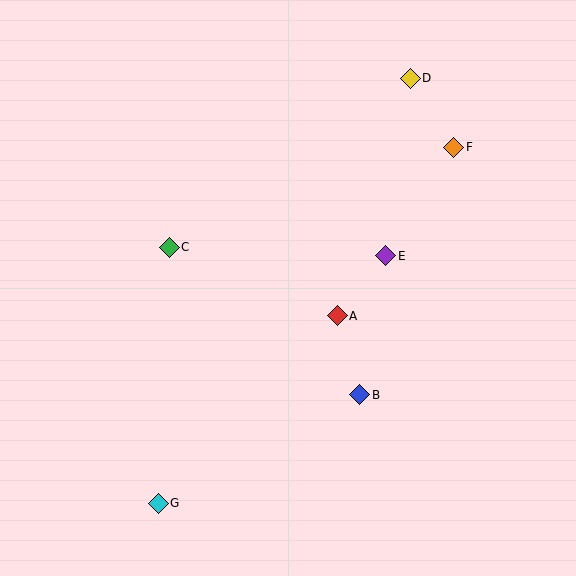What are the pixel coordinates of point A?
Point A is at (337, 316).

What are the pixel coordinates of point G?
Point G is at (158, 503).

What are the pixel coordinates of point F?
Point F is at (454, 147).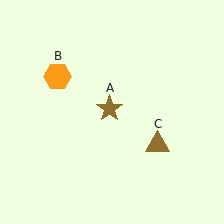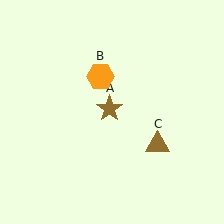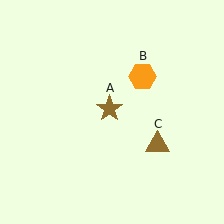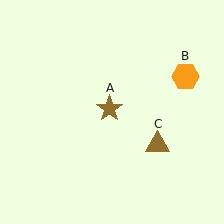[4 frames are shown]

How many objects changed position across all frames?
1 object changed position: orange hexagon (object B).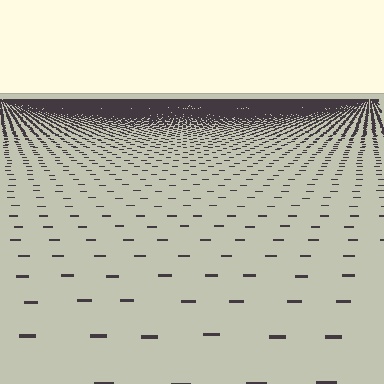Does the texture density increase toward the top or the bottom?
Density increases toward the top.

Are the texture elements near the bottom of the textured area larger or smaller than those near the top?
Larger. Near the bottom, elements are closer to the viewer and appear at a bigger on-screen size.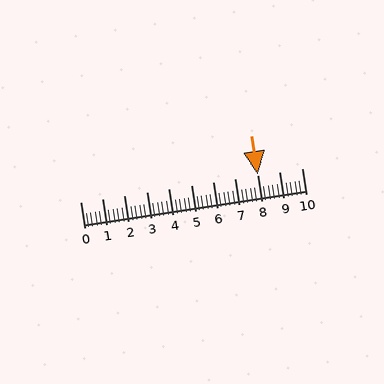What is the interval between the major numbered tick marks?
The major tick marks are spaced 1 units apart.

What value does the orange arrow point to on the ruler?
The orange arrow points to approximately 8.0.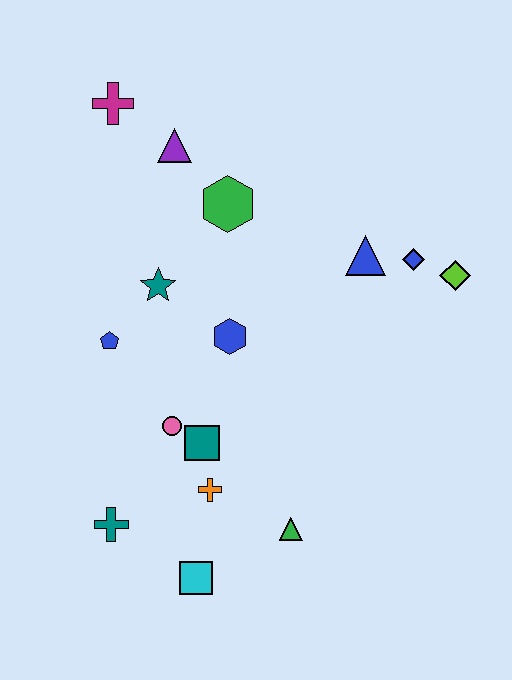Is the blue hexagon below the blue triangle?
Yes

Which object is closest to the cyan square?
The orange cross is closest to the cyan square.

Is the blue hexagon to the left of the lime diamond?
Yes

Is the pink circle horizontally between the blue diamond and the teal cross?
Yes